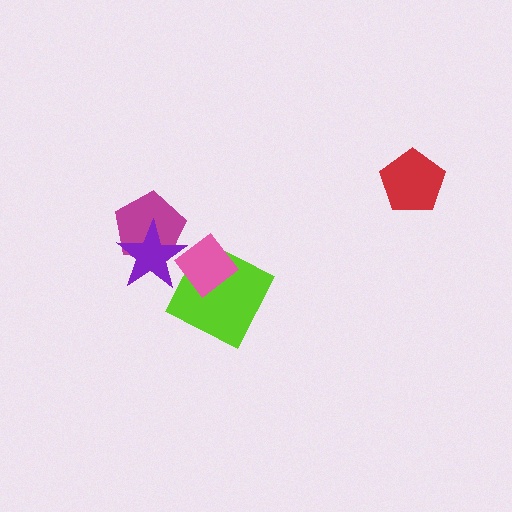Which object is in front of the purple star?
The pink diamond is in front of the purple star.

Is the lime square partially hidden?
Yes, it is partially covered by another shape.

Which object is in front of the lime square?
The pink diamond is in front of the lime square.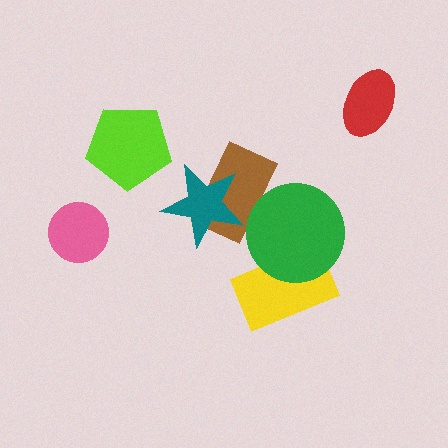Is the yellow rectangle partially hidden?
Yes, it is partially covered by another shape.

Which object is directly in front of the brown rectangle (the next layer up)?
The green circle is directly in front of the brown rectangle.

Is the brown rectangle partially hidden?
Yes, it is partially covered by another shape.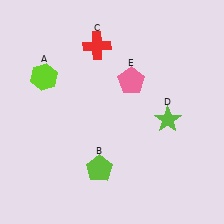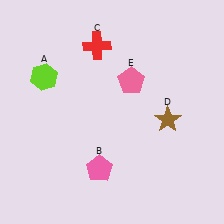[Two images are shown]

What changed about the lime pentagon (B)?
In Image 1, B is lime. In Image 2, it changed to pink.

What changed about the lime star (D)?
In Image 1, D is lime. In Image 2, it changed to brown.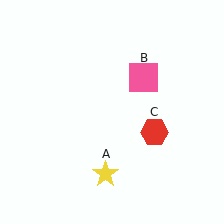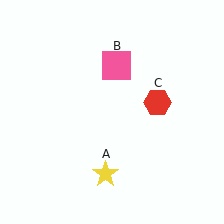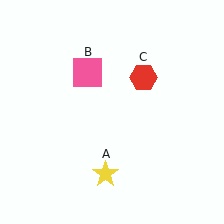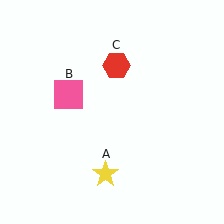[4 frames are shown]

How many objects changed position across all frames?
2 objects changed position: pink square (object B), red hexagon (object C).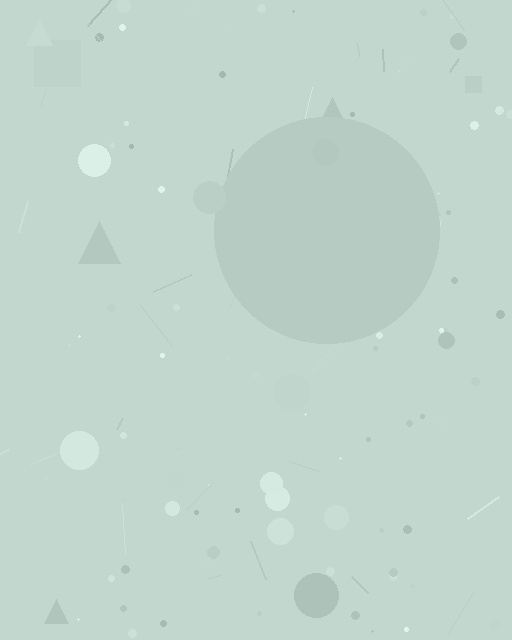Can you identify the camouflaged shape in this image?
The camouflaged shape is a circle.